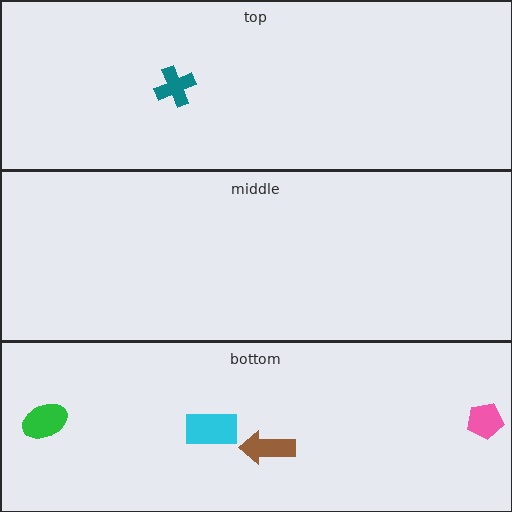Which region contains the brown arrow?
The bottom region.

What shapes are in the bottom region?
The cyan rectangle, the pink pentagon, the green ellipse, the brown arrow.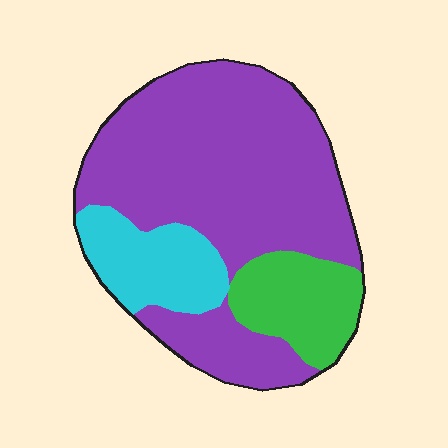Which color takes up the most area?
Purple, at roughly 70%.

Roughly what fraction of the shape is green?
Green covers 16% of the shape.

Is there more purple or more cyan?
Purple.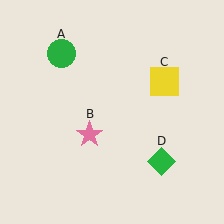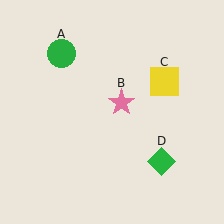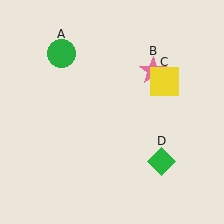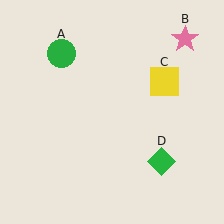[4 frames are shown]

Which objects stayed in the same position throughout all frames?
Green circle (object A) and yellow square (object C) and green diamond (object D) remained stationary.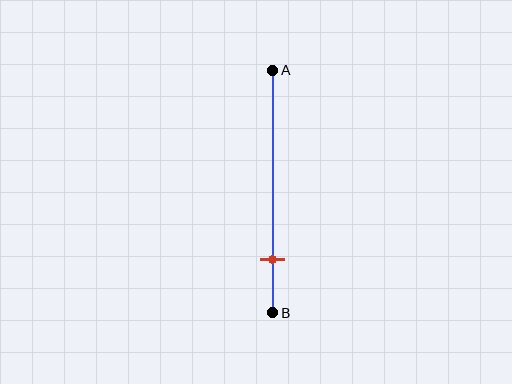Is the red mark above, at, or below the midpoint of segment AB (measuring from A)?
The red mark is below the midpoint of segment AB.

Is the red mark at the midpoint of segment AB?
No, the mark is at about 80% from A, not at the 50% midpoint.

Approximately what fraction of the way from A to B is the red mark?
The red mark is approximately 80% of the way from A to B.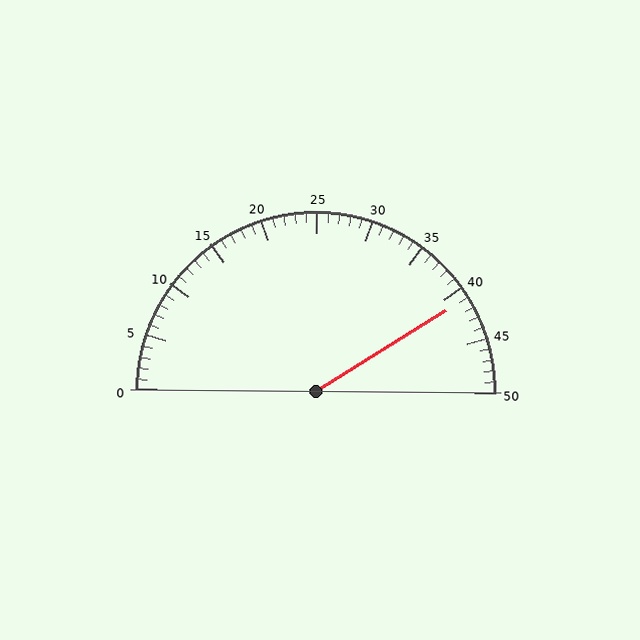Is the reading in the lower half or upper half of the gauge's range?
The reading is in the upper half of the range (0 to 50).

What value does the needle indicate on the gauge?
The needle indicates approximately 41.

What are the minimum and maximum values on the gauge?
The gauge ranges from 0 to 50.